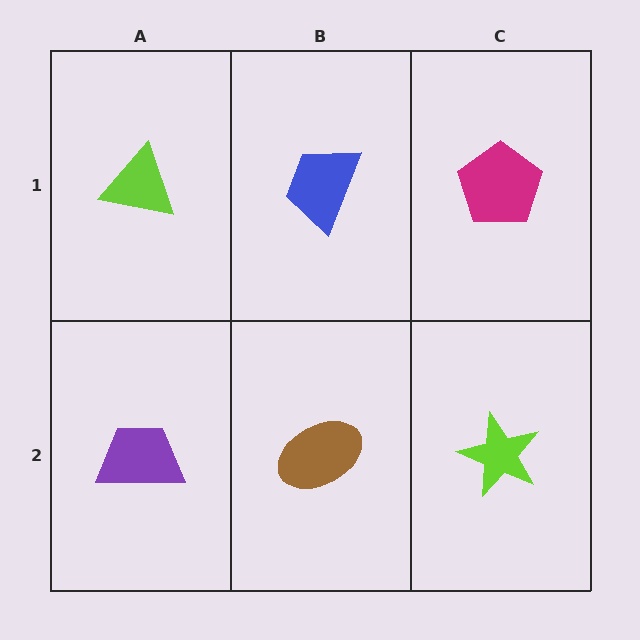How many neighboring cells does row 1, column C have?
2.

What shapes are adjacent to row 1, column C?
A lime star (row 2, column C), a blue trapezoid (row 1, column B).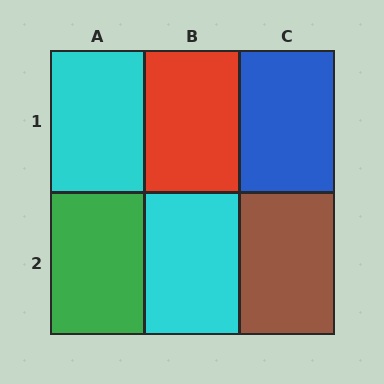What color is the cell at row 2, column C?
Brown.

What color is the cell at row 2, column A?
Green.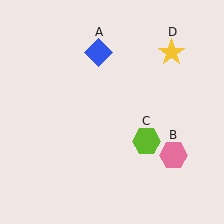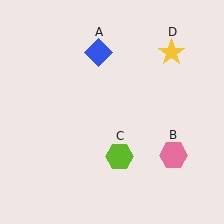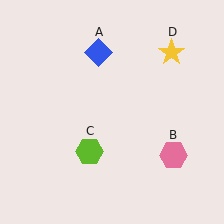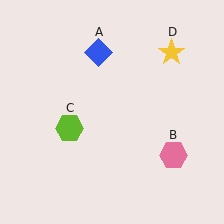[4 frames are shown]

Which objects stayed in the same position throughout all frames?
Blue diamond (object A) and pink hexagon (object B) and yellow star (object D) remained stationary.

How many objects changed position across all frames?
1 object changed position: lime hexagon (object C).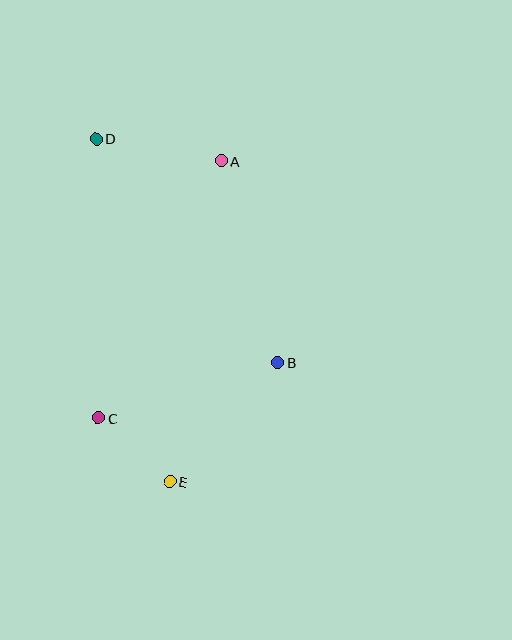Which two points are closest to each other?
Points C and E are closest to each other.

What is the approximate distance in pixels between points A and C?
The distance between A and C is approximately 285 pixels.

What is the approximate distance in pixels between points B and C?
The distance between B and C is approximately 188 pixels.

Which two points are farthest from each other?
Points D and E are farthest from each other.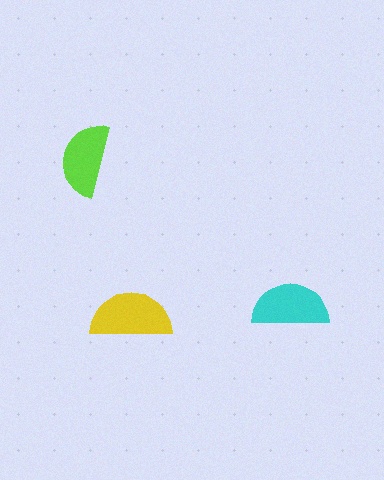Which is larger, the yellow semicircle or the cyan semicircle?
The yellow one.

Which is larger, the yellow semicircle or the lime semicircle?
The yellow one.